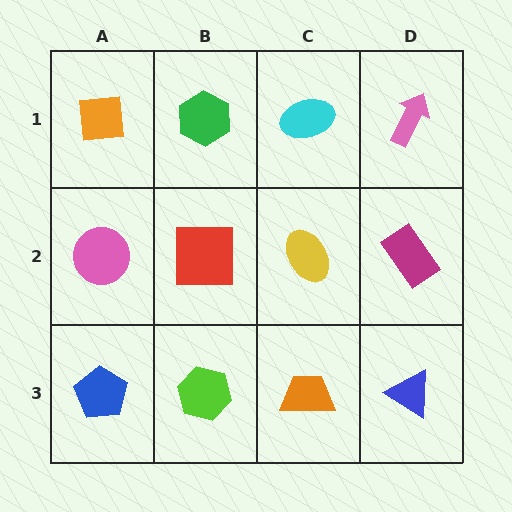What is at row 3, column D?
A blue triangle.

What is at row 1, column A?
An orange square.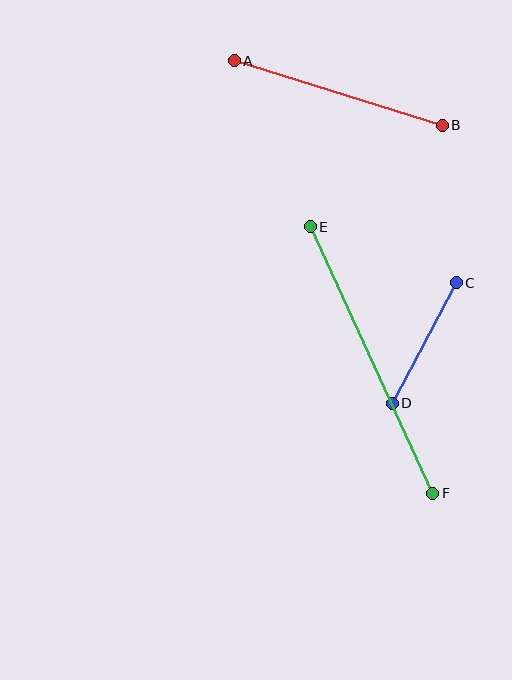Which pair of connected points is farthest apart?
Points E and F are farthest apart.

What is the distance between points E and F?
The distance is approximately 294 pixels.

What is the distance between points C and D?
The distance is approximately 136 pixels.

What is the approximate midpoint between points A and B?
The midpoint is at approximately (338, 93) pixels.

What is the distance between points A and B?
The distance is approximately 218 pixels.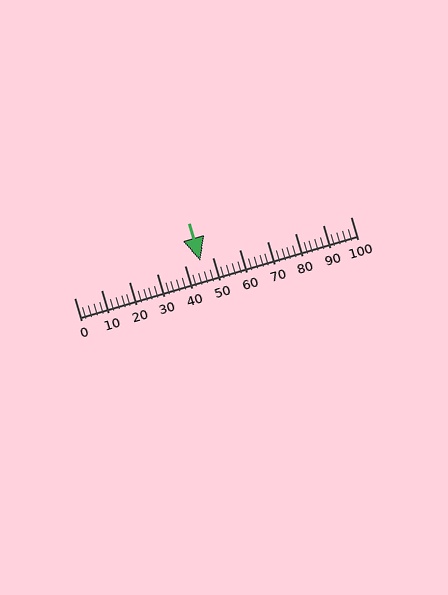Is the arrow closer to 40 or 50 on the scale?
The arrow is closer to 50.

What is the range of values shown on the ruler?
The ruler shows values from 0 to 100.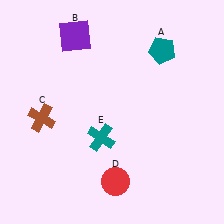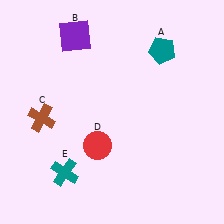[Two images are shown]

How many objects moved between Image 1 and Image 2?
2 objects moved between the two images.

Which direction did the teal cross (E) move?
The teal cross (E) moved left.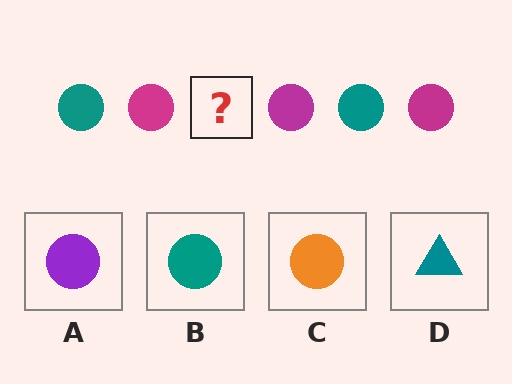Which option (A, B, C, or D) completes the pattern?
B.